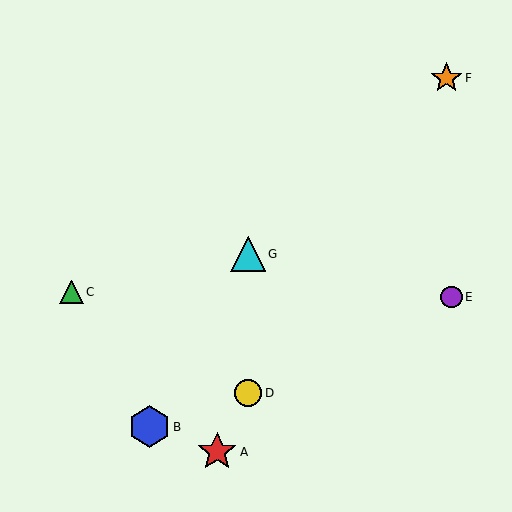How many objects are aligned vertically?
2 objects (D, G) are aligned vertically.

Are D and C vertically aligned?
No, D is at x≈248 and C is at x≈72.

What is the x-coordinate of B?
Object B is at x≈149.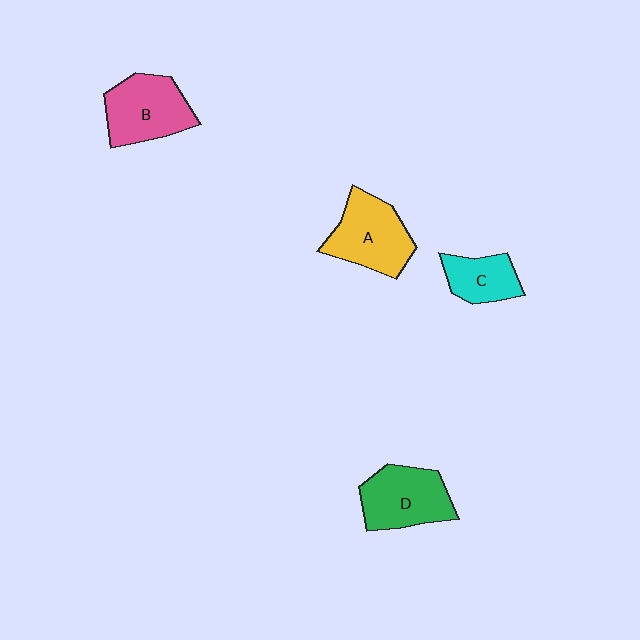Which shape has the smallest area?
Shape C (cyan).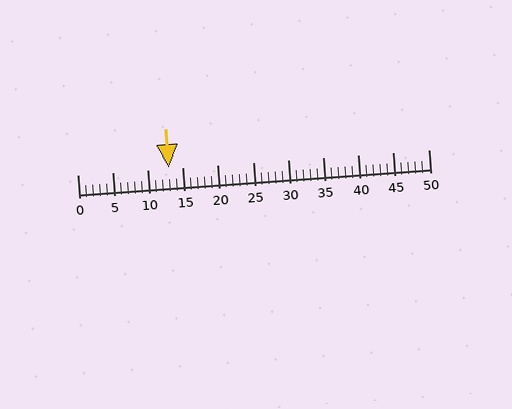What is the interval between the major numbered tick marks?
The major tick marks are spaced 5 units apart.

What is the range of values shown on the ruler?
The ruler shows values from 0 to 50.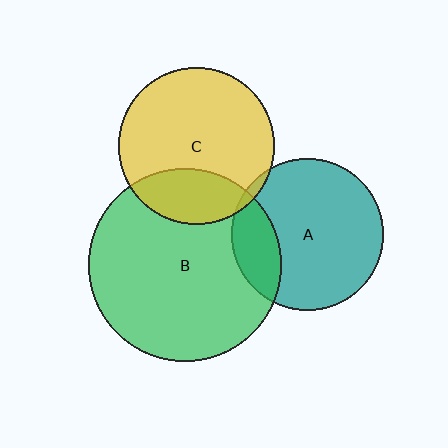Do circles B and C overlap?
Yes.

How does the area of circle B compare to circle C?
Approximately 1.5 times.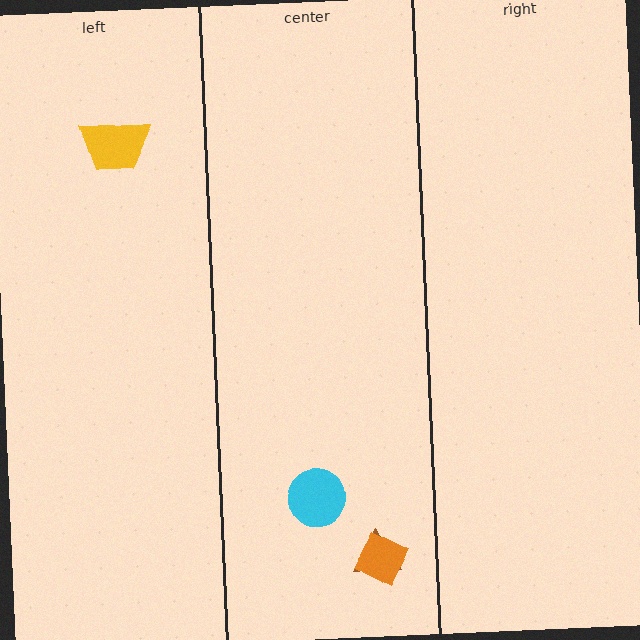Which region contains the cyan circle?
The center region.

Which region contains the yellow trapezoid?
The left region.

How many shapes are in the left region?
1.